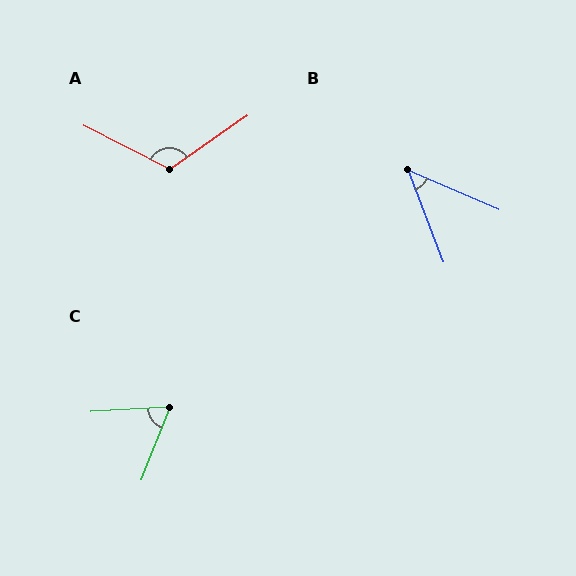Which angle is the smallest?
B, at approximately 46 degrees.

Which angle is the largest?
A, at approximately 118 degrees.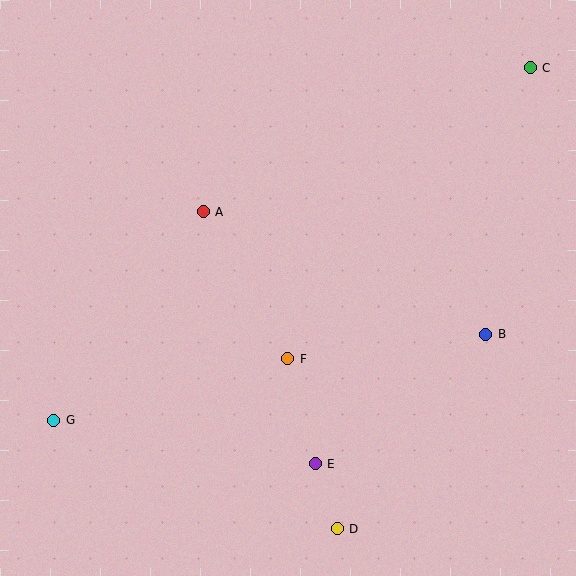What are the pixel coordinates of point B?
Point B is at (486, 334).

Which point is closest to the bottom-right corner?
Point D is closest to the bottom-right corner.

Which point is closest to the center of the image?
Point F at (288, 359) is closest to the center.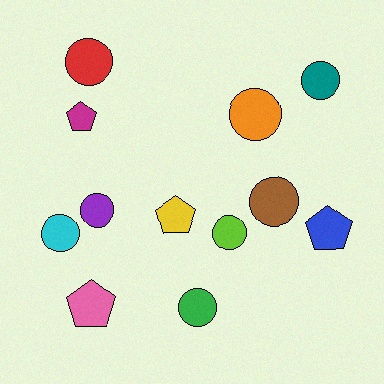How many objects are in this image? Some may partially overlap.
There are 12 objects.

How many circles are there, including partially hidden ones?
There are 8 circles.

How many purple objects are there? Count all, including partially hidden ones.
There is 1 purple object.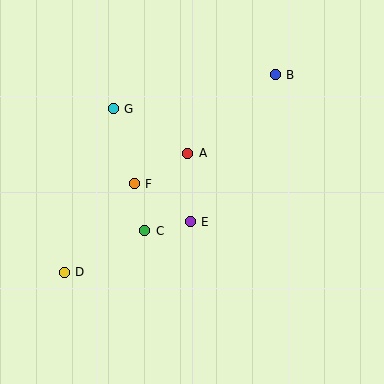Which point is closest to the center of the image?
Point E at (190, 222) is closest to the center.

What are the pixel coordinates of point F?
Point F is at (134, 184).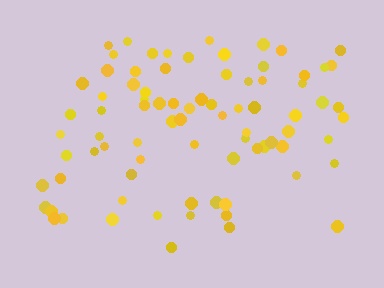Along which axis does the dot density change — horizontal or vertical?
Vertical.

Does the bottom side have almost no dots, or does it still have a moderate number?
Still a moderate number, just noticeably fewer than the top.